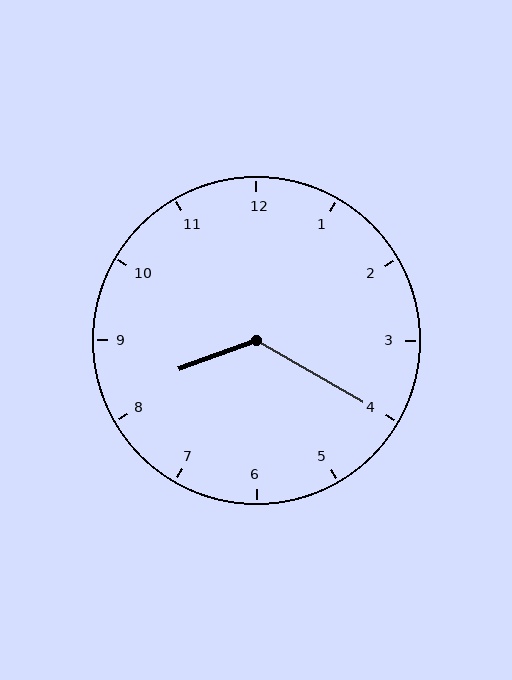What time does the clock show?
8:20.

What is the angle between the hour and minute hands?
Approximately 130 degrees.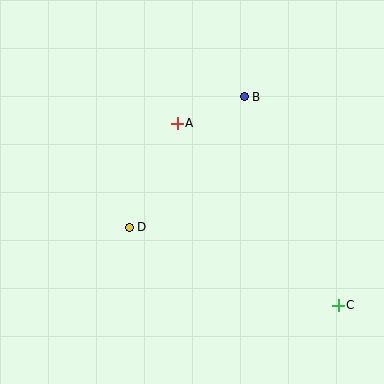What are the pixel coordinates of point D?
Point D is at (129, 227).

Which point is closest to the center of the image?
Point A at (177, 123) is closest to the center.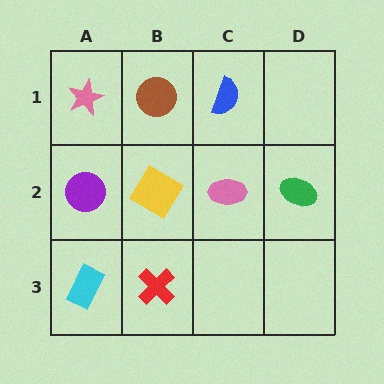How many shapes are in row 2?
4 shapes.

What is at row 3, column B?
A red cross.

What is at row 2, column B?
A yellow diamond.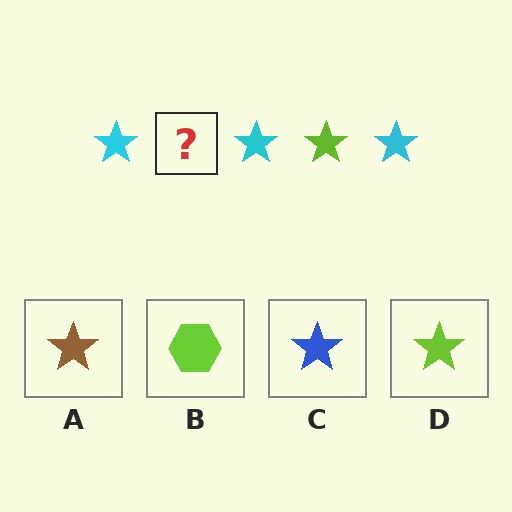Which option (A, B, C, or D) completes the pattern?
D.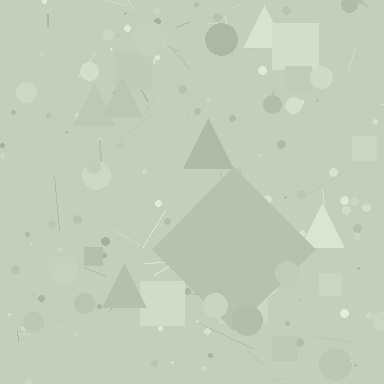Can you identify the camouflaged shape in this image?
The camouflaged shape is a diamond.